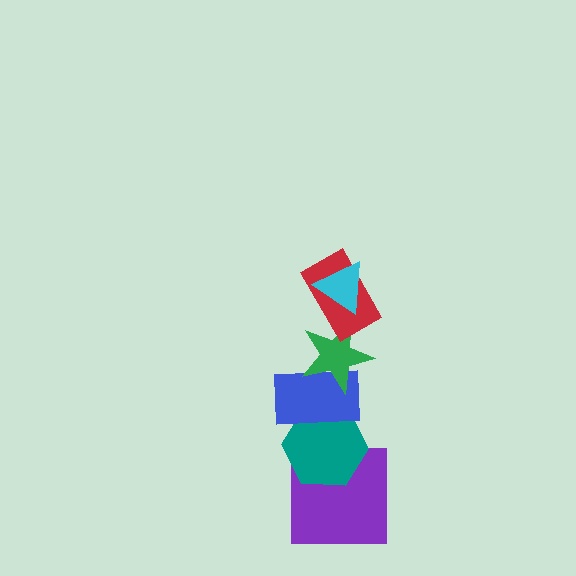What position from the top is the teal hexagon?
The teal hexagon is 5th from the top.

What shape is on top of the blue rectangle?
The green star is on top of the blue rectangle.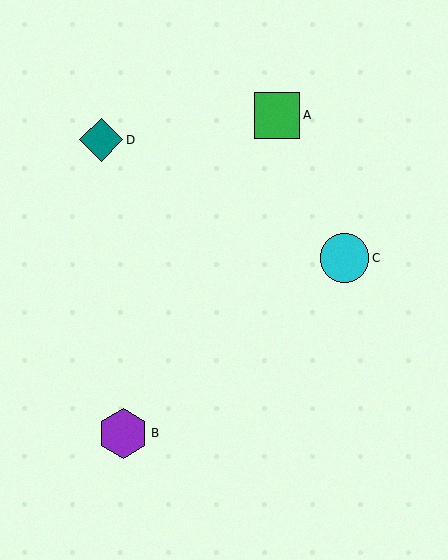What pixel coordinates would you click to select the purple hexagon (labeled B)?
Click at (123, 434) to select the purple hexagon B.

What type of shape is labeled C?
Shape C is a cyan circle.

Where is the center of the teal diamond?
The center of the teal diamond is at (101, 140).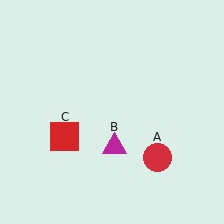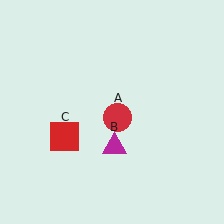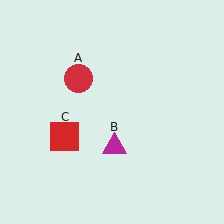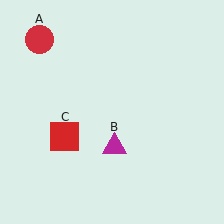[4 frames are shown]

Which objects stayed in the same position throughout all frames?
Magenta triangle (object B) and red square (object C) remained stationary.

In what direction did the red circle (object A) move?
The red circle (object A) moved up and to the left.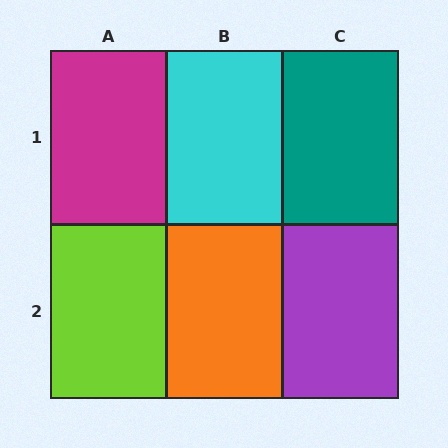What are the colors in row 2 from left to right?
Lime, orange, purple.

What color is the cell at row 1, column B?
Cyan.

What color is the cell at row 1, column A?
Magenta.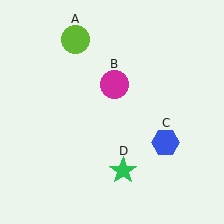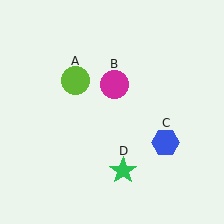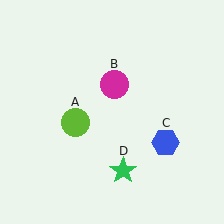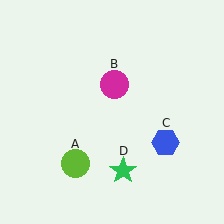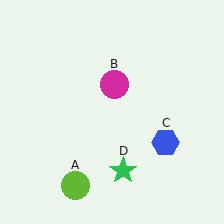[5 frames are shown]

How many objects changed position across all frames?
1 object changed position: lime circle (object A).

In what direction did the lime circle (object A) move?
The lime circle (object A) moved down.